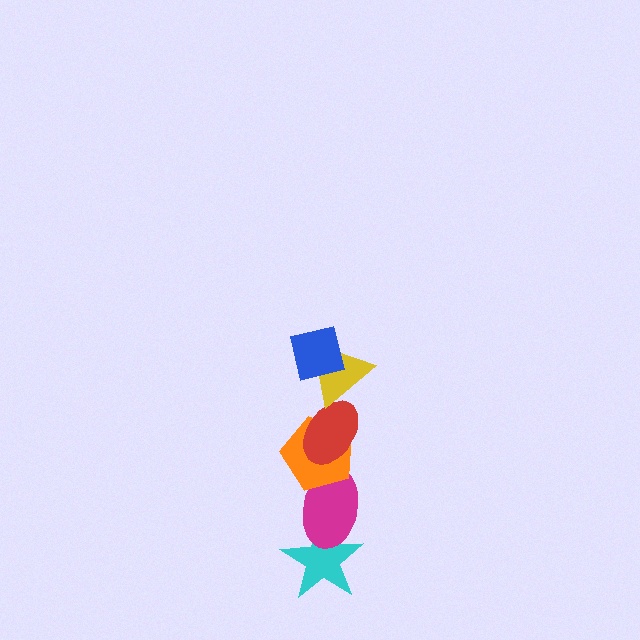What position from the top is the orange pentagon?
The orange pentagon is 4th from the top.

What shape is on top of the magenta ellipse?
The orange pentagon is on top of the magenta ellipse.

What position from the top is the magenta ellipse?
The magenta ellipse is 5th from the top.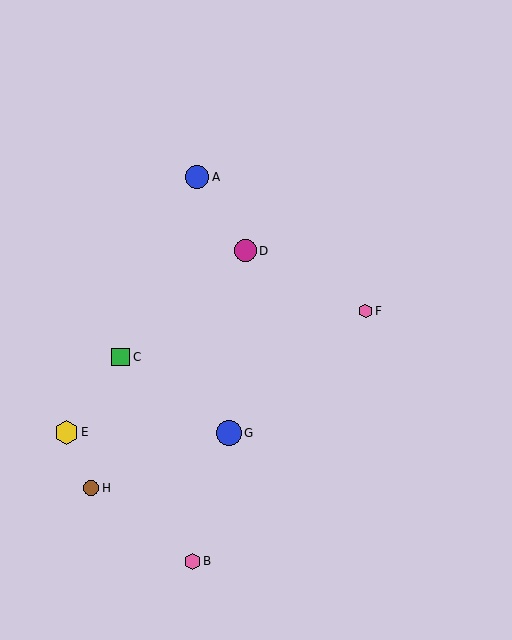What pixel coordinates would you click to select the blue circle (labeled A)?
Click at (197, 177) to select the blue circle A.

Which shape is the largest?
The blue circle (labeled G) is the largest.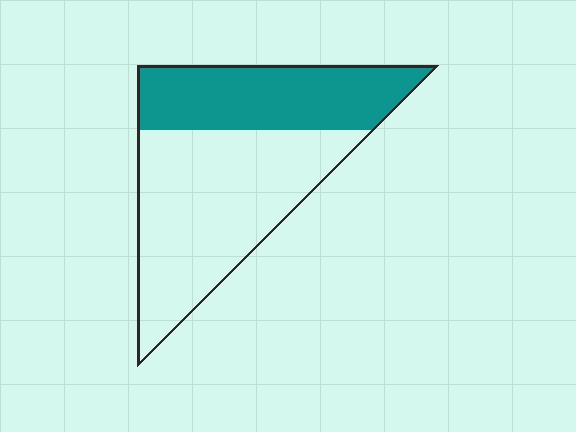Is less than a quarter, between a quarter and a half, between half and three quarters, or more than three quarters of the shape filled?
Between a quarter and a half.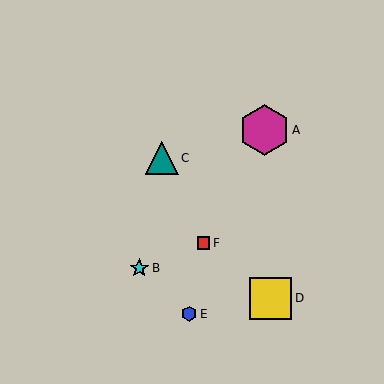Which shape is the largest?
The magenta hexagon (labeled A) is the largest.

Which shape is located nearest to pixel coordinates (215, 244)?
The red square (labeled F) at (204, 243) is nearest to that location.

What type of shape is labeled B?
Shape B is a cyan star.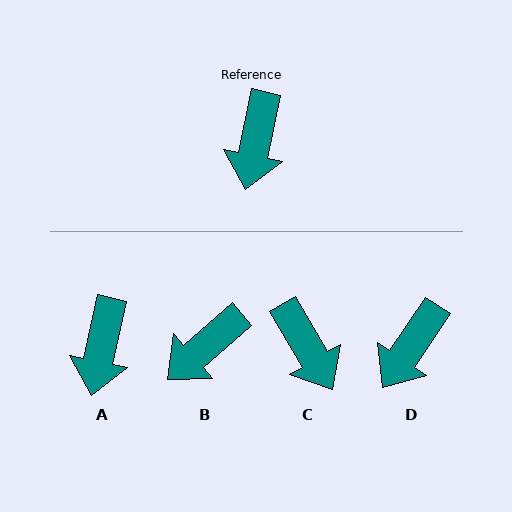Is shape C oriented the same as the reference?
No, it is off by about 42 degrees.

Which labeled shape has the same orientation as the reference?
A.